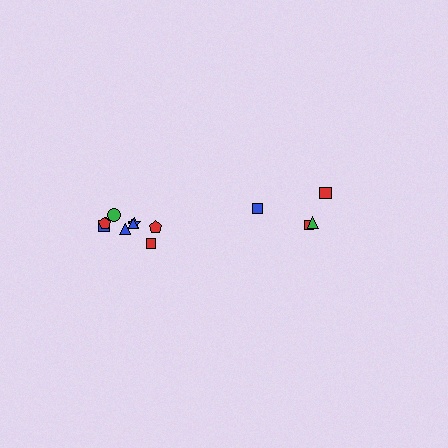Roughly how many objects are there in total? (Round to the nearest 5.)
Roughly 15 objects in total.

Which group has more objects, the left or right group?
The left group.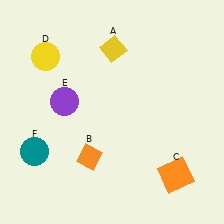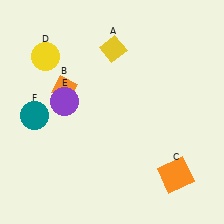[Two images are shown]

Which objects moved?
The objects that moved are: the orange diamond (B), the teal circle (F).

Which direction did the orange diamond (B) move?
The orange diamond (B) moved up.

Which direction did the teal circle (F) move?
The teal circle (F) moved up.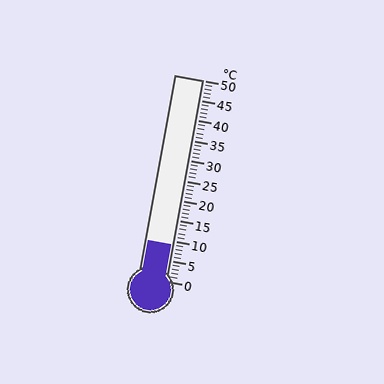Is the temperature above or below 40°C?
The temperature is below 40°C.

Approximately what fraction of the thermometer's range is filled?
The thermometer is filled to approximately 20% of its range.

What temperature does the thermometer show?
The thermometer shows approximately 9°C.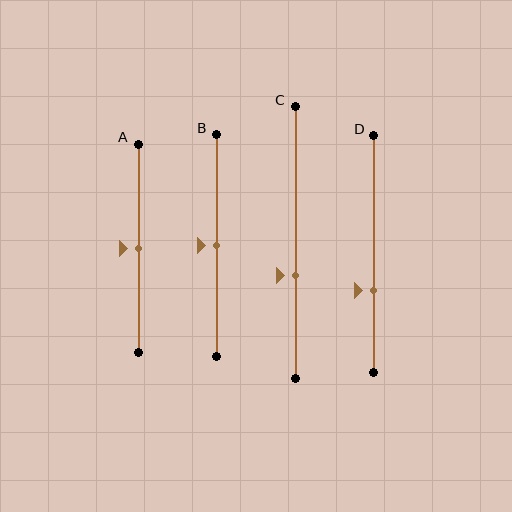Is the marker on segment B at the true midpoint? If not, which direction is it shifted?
Yes, the marker on segment B is at the true midpoint.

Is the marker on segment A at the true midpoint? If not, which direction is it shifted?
Yes, the marker on segment A is at the true midpoint.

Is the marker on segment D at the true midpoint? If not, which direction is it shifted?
No, the marker on segment D is shifted downward by about 15% of the segment length.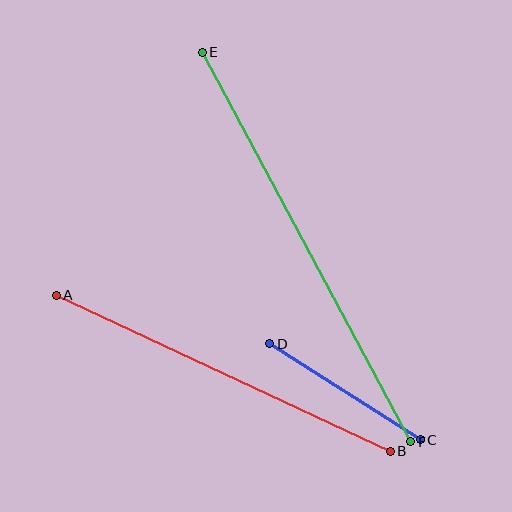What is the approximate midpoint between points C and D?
The midpoint is at approximately (345, 392) pixels.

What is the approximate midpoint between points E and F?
The midpoint is at approximately (307, 247) pixels.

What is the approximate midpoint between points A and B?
The midpoint is at approximately (223, 373) pixels.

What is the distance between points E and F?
The distance is approximately 442 pixels.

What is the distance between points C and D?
The distance is approximately 178 pixels.